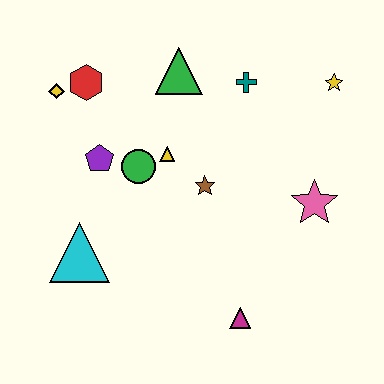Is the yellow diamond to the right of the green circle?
No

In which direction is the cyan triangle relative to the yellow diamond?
The cyan triangle is below the yellow diamond.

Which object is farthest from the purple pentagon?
The yellow star is farthest from the purple pentagon.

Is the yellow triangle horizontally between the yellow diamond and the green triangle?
Yes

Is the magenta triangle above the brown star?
No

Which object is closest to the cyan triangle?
The purple pentagon is closest to the cyan triangle.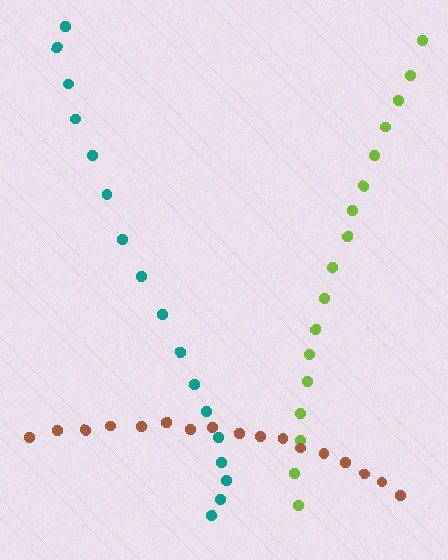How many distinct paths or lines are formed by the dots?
There are 3 distinct paths.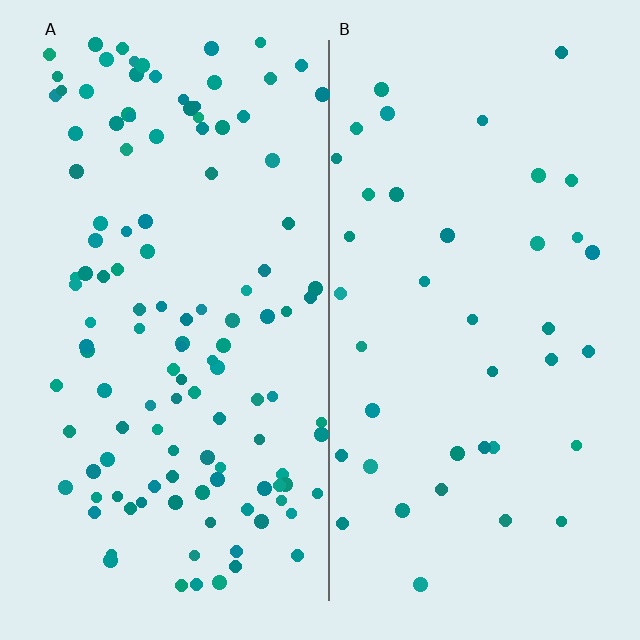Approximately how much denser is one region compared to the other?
Approximately 3.0× — region A over region B.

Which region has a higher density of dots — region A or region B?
A (the left).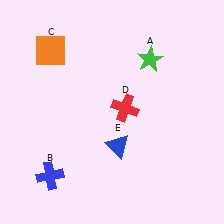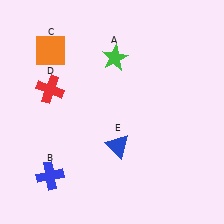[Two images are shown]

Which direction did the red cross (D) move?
The red cross (D) moved left.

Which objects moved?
The objects that moved are: the green star (A), the red cross (D).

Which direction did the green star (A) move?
The green star (A) moved left.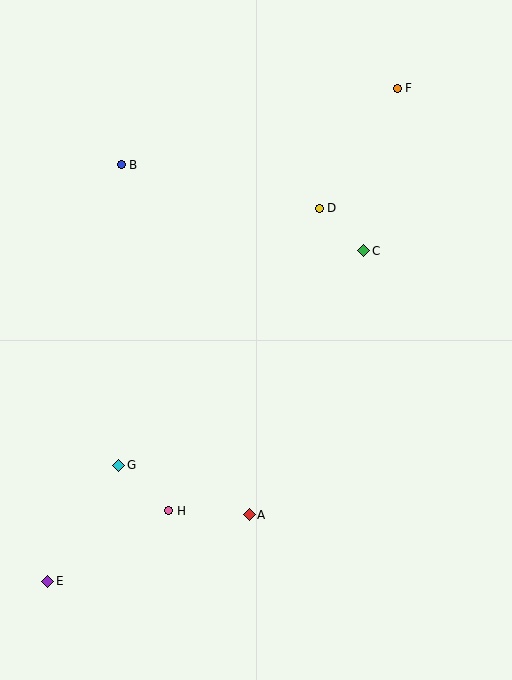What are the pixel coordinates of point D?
Point D is at (319, 208).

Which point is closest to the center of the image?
Point C at (364, 251) is closest to the center.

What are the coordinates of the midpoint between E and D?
The midpoint between E and D is at (184, 395).